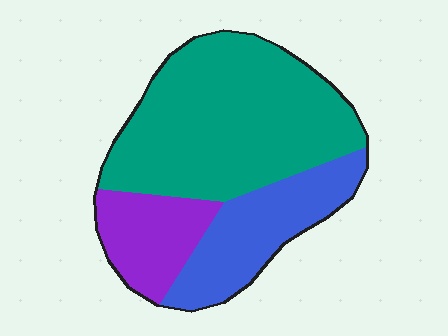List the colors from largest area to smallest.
From largest to smallest: teal, blue, purple.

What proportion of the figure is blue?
Blue takes up about one quarter (1/4) of the figure.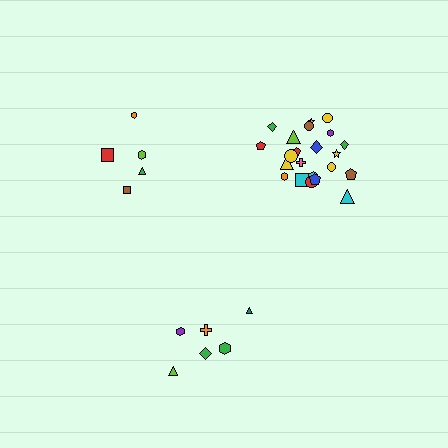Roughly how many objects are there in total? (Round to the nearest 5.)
Roughly 35 objects in total.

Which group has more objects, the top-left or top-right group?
The top-right group.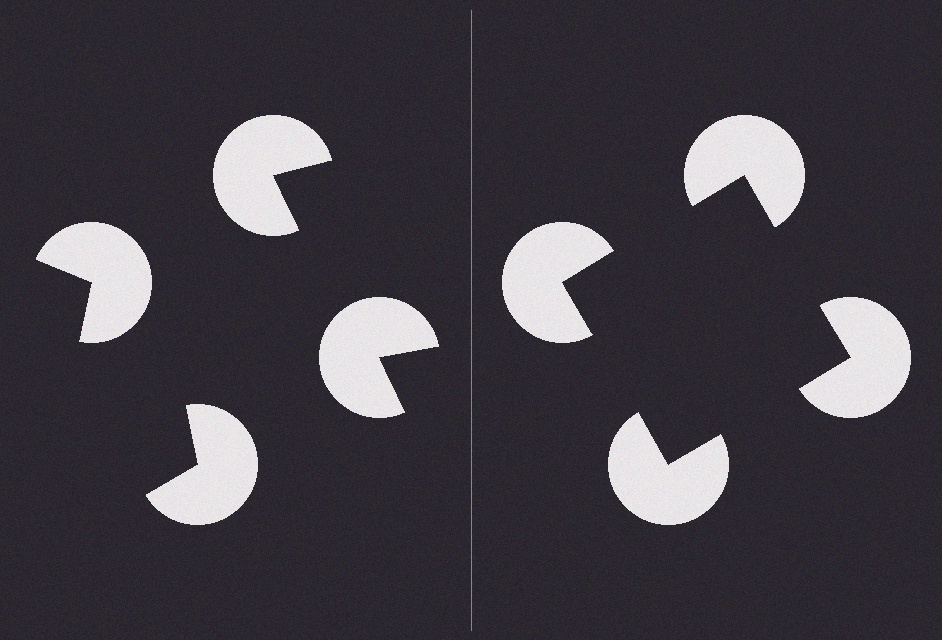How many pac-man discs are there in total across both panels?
8 — 4 on each side.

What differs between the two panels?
The pac-man discs are positioned identically on both sides; only the wedge orientations differ. On the right they align to a square; on the left they are misaligned.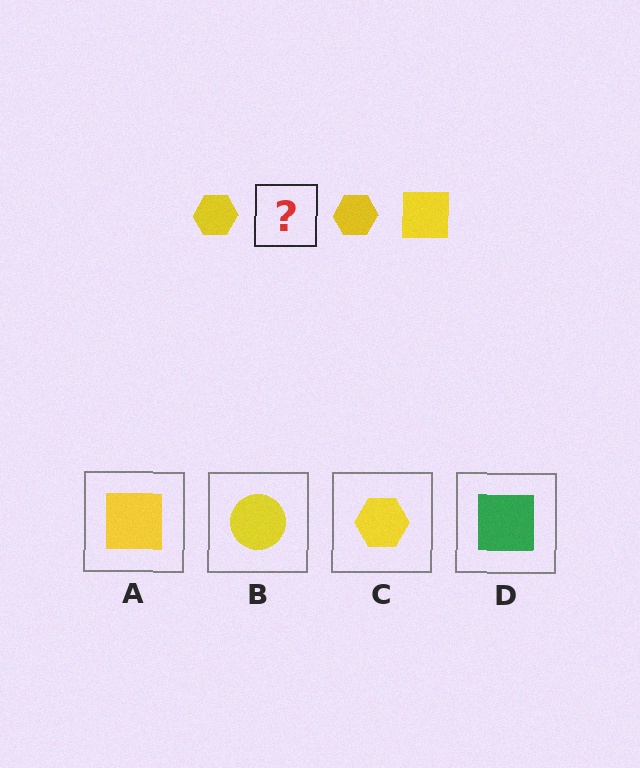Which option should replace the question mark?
Option A.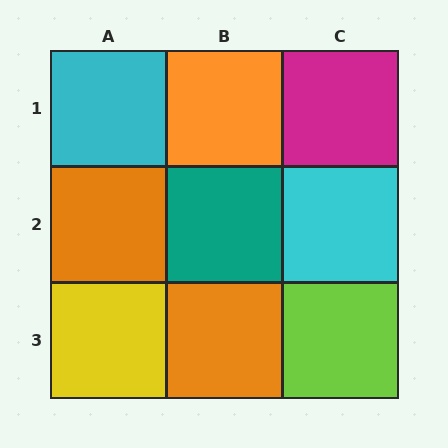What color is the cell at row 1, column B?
Orange.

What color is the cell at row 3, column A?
Yellow.